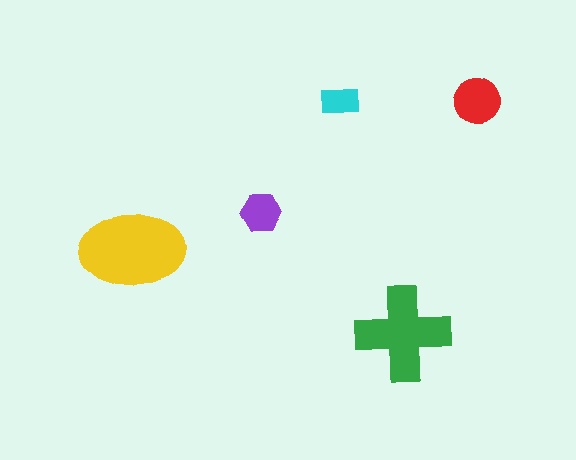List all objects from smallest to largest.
The cyan rectangle, the purple hexagon, the red circle, the green cross, the yellow ellipse.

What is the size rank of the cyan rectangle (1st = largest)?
5th.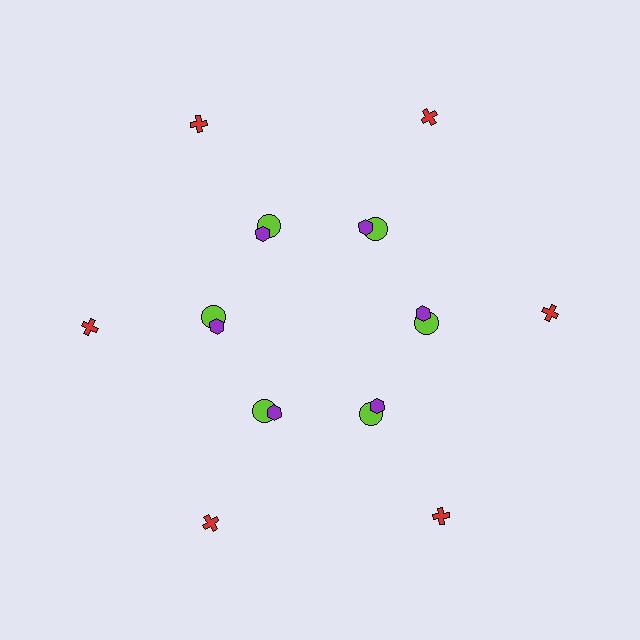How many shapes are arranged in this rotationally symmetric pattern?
There are 18 shapes, arranged in 6 groups of 3.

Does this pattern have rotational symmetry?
Yes, this pattern has 6-fold rotational symmetry. It looks the same after rotating 60 degrees around the center.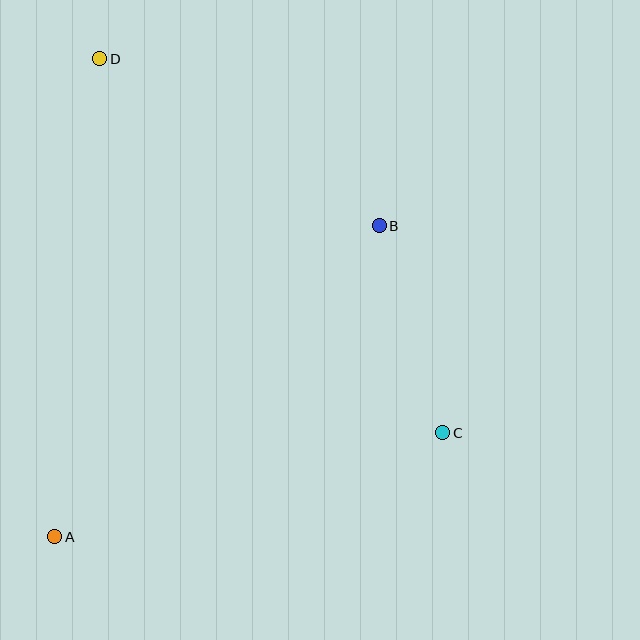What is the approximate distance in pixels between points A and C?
The distance between A and C is approximately 402 pixels.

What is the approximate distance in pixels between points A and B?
The distance between A and B is approximately 449 pixels.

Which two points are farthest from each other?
Points C and D are farthest from each other.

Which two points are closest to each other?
Points B and C are closest to each other.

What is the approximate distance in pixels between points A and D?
The distance between A and D is approximately 480 pixels.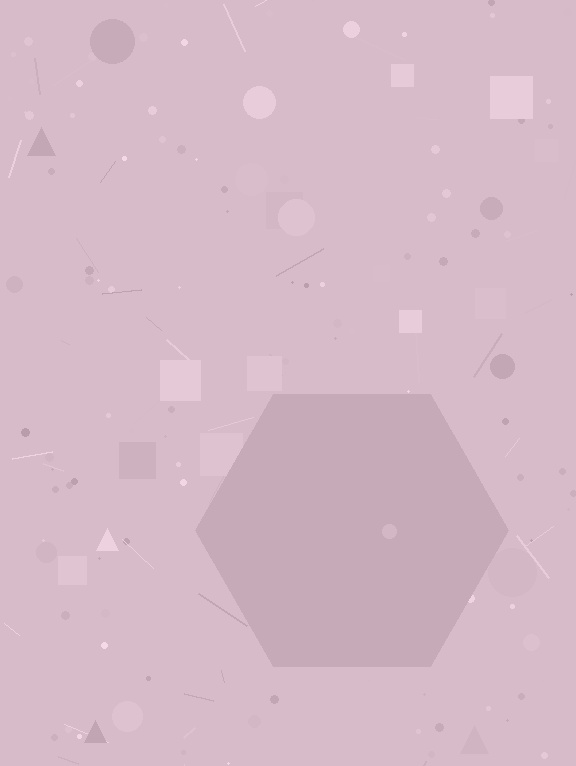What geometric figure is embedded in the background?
A hexagon is embedded in the background.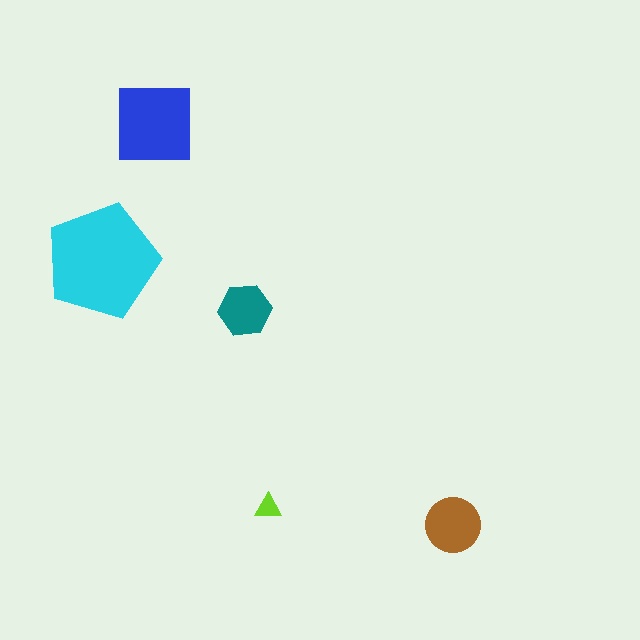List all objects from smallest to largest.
The lime triangle, the teal hexagon, the brown circle, the blue square, the cyan pentagon.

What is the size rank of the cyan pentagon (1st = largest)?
1st.